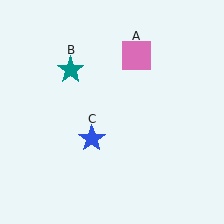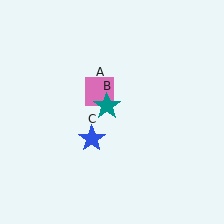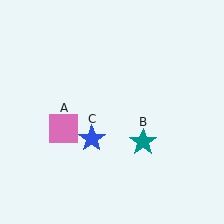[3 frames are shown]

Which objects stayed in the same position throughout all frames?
Blue star (object C) remained stationary.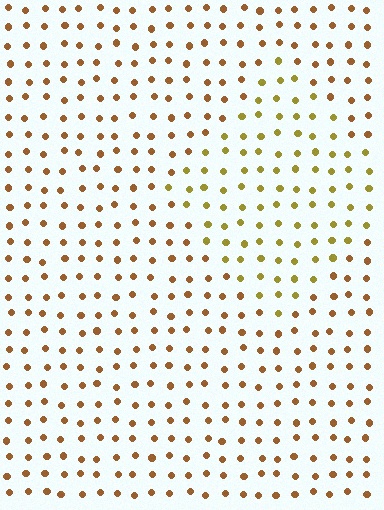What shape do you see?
I see a diamond.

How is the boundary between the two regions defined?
The boundary is defined purely by a slight shift in hue (about 29 degrees). Spacing, size, and orientation are identical on both sides.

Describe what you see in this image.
The image is filled with small brown elements in a uniform arrangement. A diamond-shaped region is visible where the elements are tinted to a slightly different hue, forming a subtle color boundary.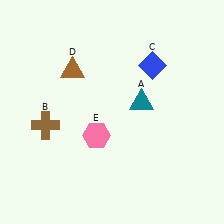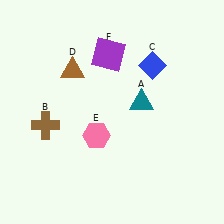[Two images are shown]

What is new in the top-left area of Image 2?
A purple square (F) was added in the top-left area of Image 2.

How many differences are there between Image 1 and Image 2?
There is 1 difference between the two images.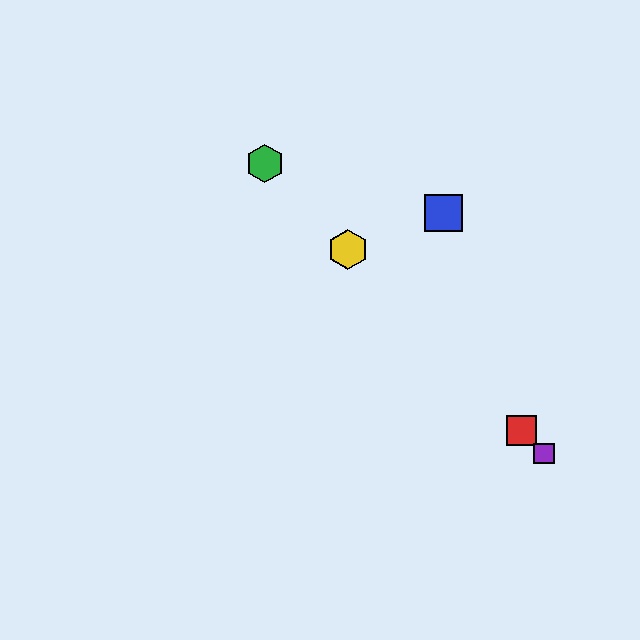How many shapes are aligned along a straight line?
4 shapes (the red square, the green hexagon, the yellow hexagon, the purple square) are aligned along a straight line.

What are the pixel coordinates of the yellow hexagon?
The yellow hexagon is at (348, 250).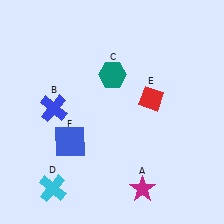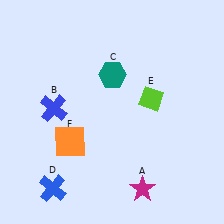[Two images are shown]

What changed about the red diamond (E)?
In Image 1, E is red. In Image 2, it changed to lime.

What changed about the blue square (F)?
In Image 1, F is blue. In Image 2, it changed to orange.